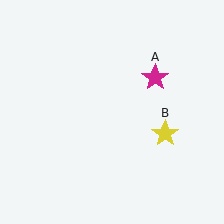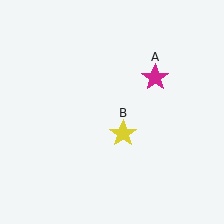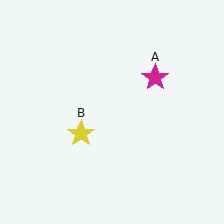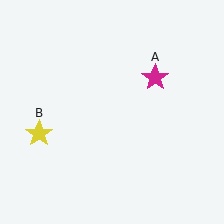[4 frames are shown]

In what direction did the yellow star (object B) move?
The yellow star (object B) moved left.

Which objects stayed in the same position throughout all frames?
Magenta star (object A) remained stationary.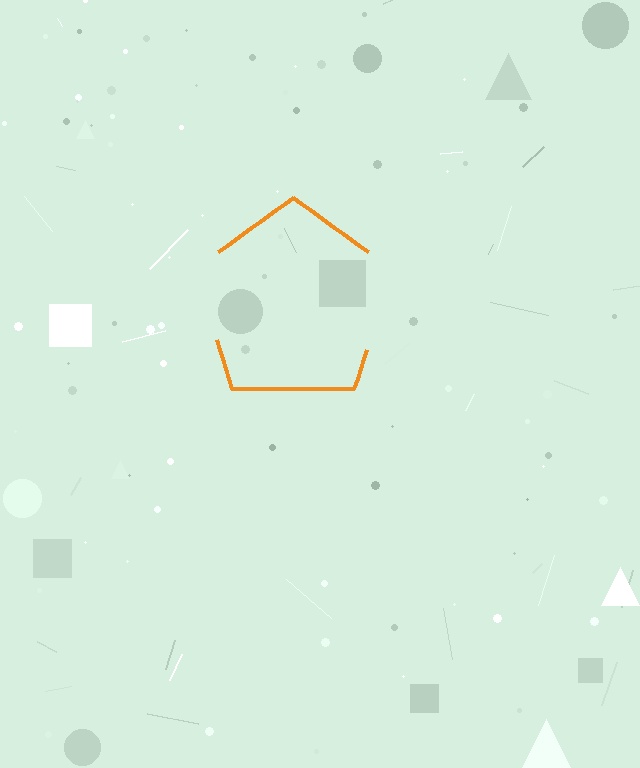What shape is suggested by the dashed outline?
The dashed outline suggests a pentagon.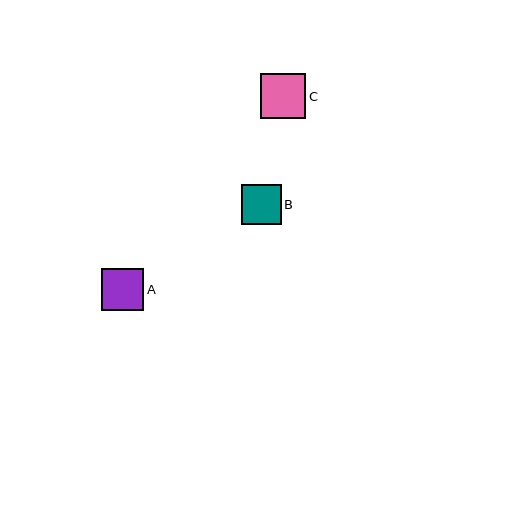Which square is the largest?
Square C is the largest with a size of approximately 45 pixels.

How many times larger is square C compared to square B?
Square C is approximately 1.1 times the size of square B.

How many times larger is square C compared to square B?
Square C is approximately 1.1 times the size of square B.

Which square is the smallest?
Square B is the smallest with a size of approximately 40 pixels.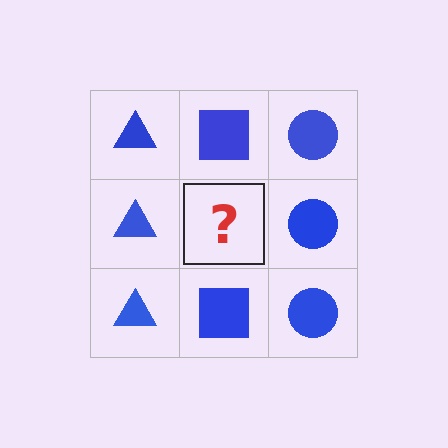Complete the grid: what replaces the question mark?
The question mark should be replaced with a blue square.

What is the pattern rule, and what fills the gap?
The rule is that each column has a consistent shape. The gap should be filled with a blue square.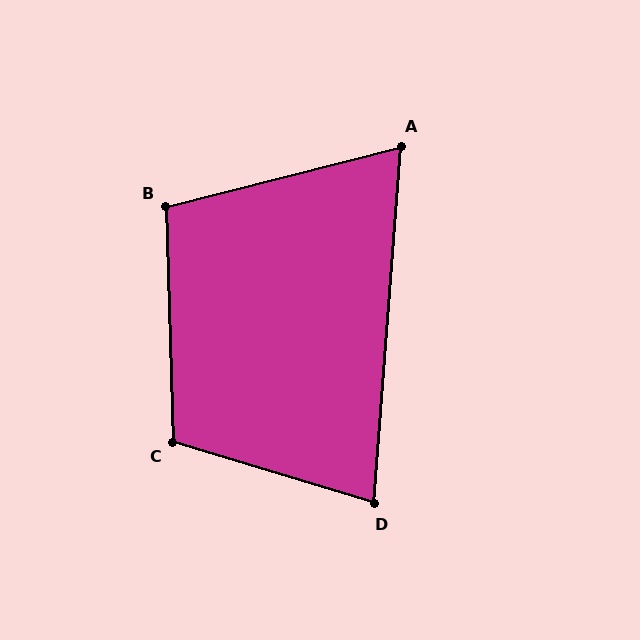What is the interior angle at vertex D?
Approximately 78 degrees (acute).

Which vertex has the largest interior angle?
C, at approximately 109 degrees.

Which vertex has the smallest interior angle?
A, at approximately 71 degrees.